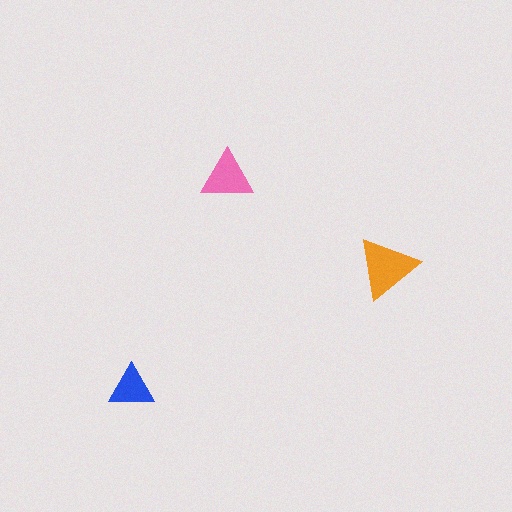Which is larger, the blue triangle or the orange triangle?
The orange one.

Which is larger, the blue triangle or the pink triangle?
The pink one.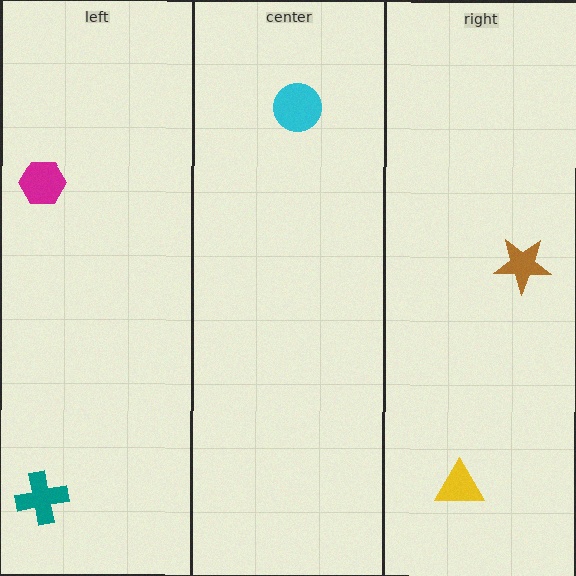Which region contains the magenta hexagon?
The left region.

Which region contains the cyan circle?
The center region.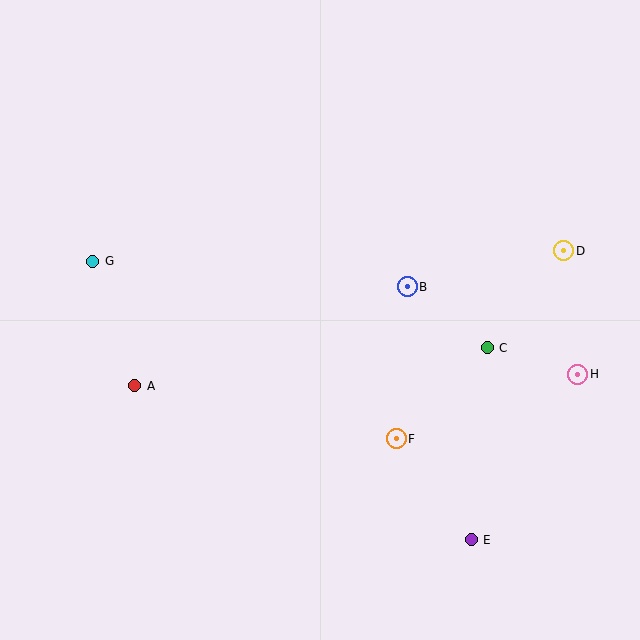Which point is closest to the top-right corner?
Point D is closest to the top-right corner.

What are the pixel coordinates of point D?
Point D is at (564, 251).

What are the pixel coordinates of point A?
Point A is at (135, 386).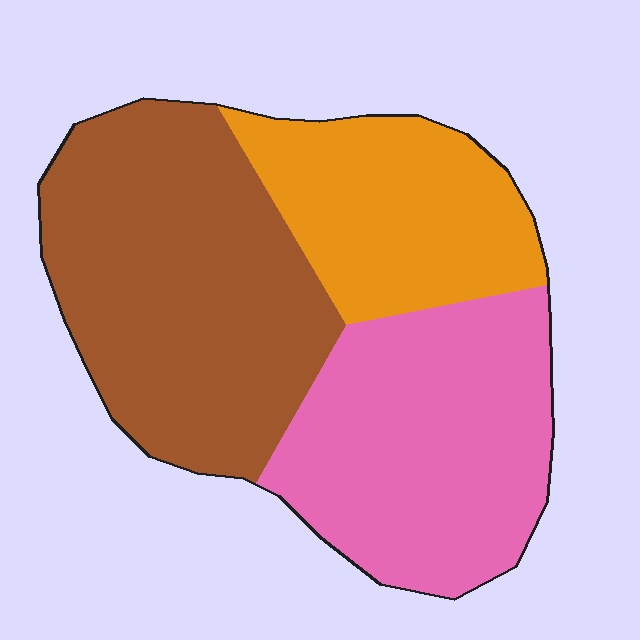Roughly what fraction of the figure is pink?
Pink takes up about one third (1/3) of the figure.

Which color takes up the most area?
Brown, at roughly 40%.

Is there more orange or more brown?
Brown.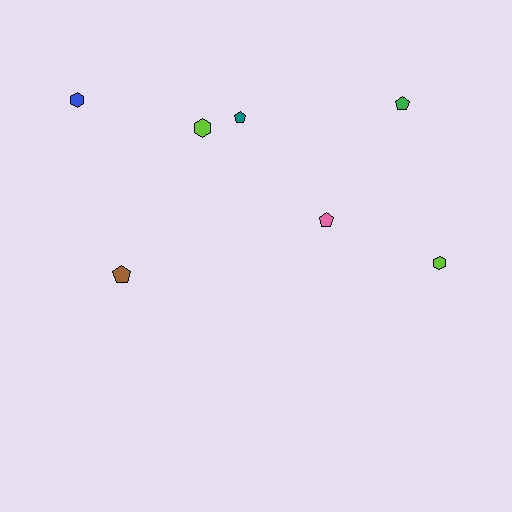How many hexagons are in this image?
There are 3 hexagons.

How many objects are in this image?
There are 7 objects.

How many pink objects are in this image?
There is 1 pink object.